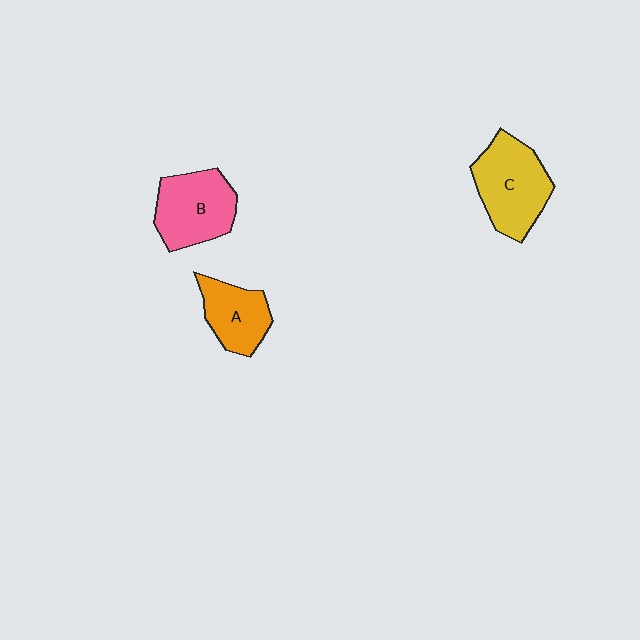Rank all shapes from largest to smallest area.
From largest to smallest: C (yellow), B (pink), A (orange).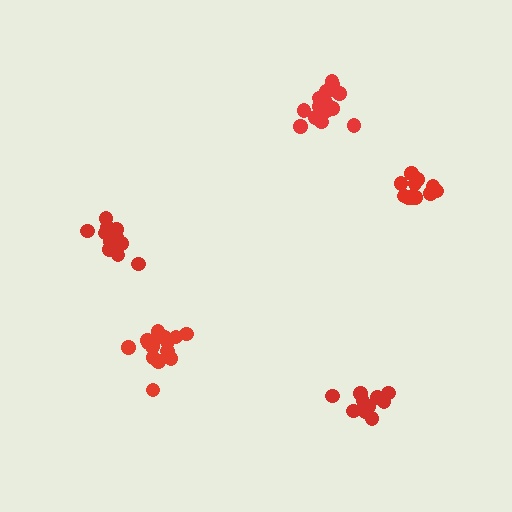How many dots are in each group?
Group 1: 13 dots, Group 2: 10 dots, Group 3: 12 dots, Group 4: 15 dots, Group 5: 15 dots (65 total).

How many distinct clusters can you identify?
There are 5 distinct clusters.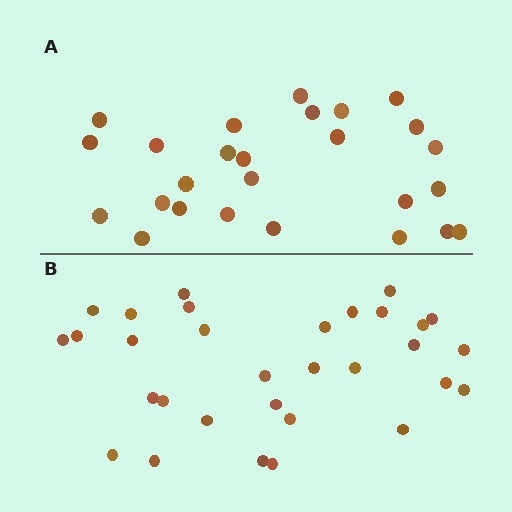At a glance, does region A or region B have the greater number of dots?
Region B (the bottom region) has more dots.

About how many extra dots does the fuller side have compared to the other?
Region B has about 5 more dots than region A.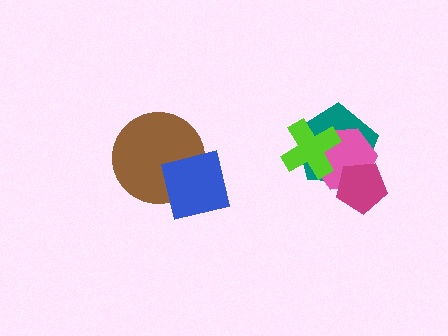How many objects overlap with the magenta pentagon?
2 objects overlap with the magenta pentagon.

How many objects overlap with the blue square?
1 object overlaps with the blue square.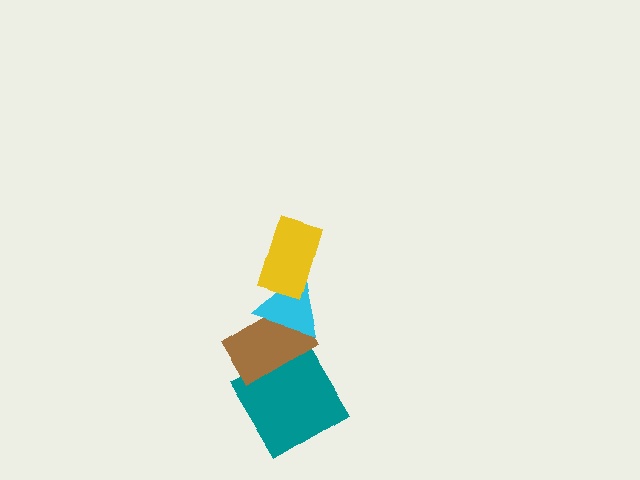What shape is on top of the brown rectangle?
The cyan triangle is on top of the brown rectangle.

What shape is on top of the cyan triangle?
The yellow rectangle is on top of the cyan triangle.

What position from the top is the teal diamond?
The teal diamond is 4th from the top.